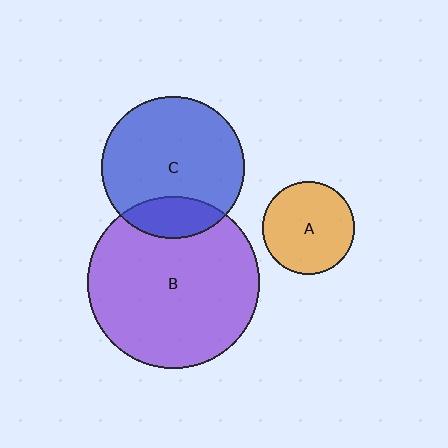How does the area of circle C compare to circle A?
Approximately 2.4 times.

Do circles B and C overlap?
Yes.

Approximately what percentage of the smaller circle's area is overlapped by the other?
Approximately 20%.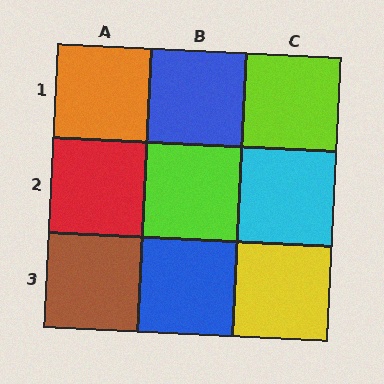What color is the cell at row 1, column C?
Lime.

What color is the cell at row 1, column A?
Orange.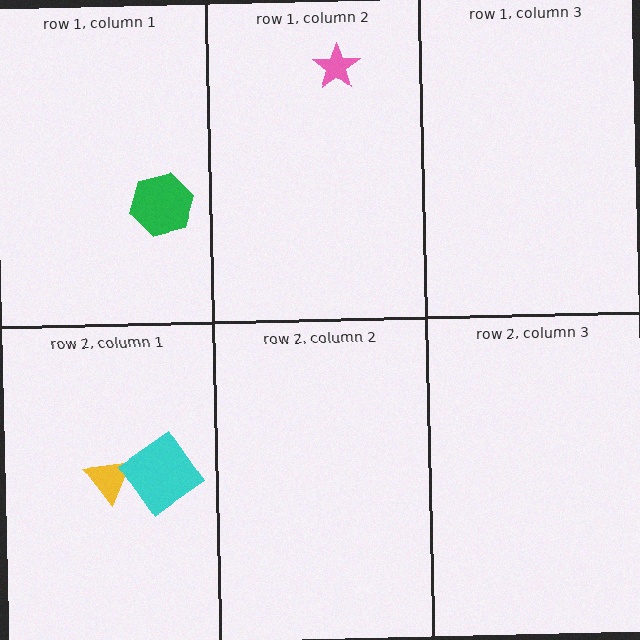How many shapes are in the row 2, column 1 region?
2.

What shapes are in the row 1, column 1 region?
The green hexagon.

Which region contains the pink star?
The row 1, column 2 region.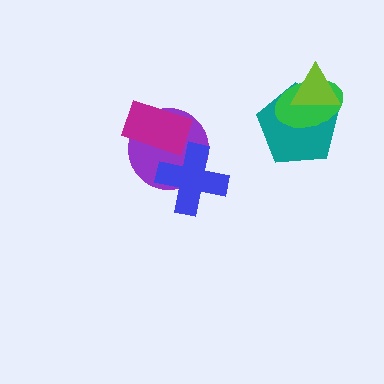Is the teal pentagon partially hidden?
Yes, it is partially covered by another shape.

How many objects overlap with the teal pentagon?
2 objects overlap with the teal pentagon.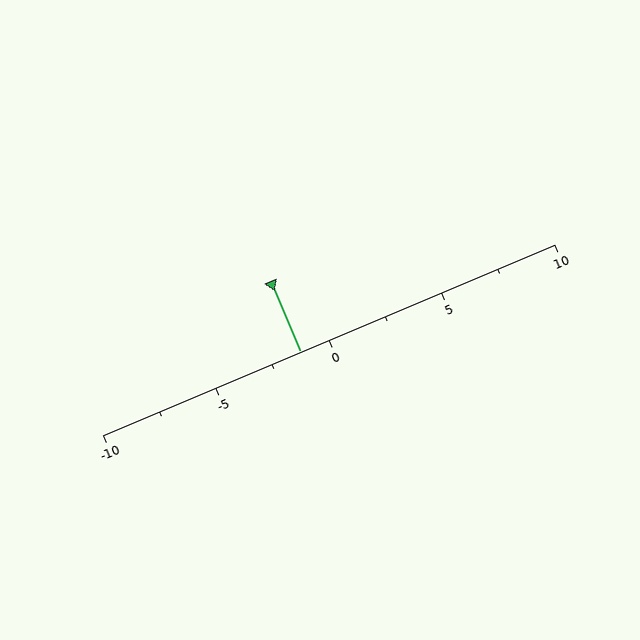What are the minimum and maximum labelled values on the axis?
The axis runs from -10 to 10.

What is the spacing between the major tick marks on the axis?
The major ticks are spaced 5 apart.